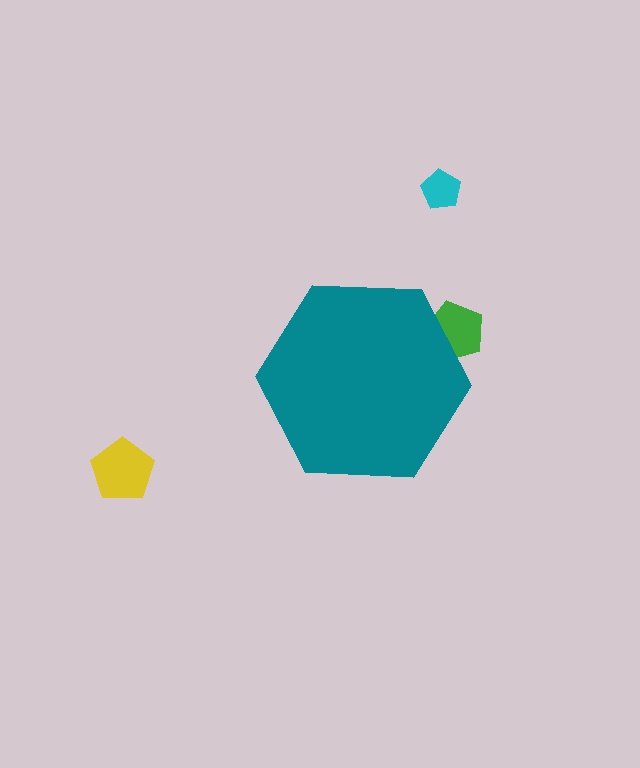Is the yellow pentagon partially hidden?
No, the yellow pentagon is fully visible.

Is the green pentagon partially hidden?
Yes, the green pentagon is partially hidden behind the teal hexagon.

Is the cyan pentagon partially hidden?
No, the cyan pentagon is fully visible.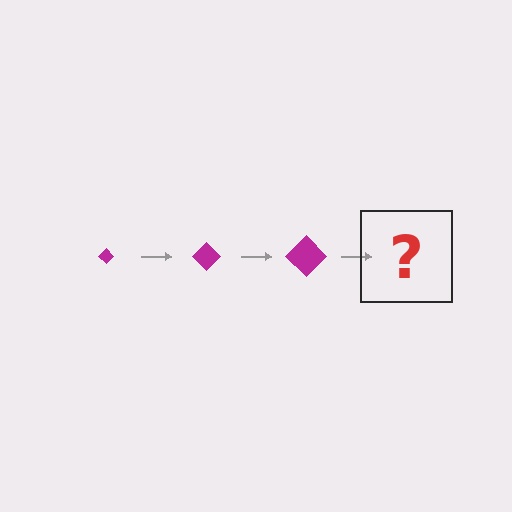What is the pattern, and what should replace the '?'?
The pattern is that the diamond gets progressively larger each step. The '?' should be a magenta diamond, larger than the previous one.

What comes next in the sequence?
The next element should be a magenta diamond, larger than the previous one.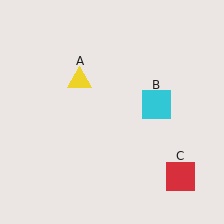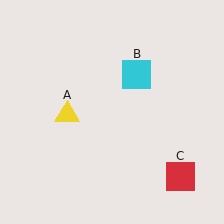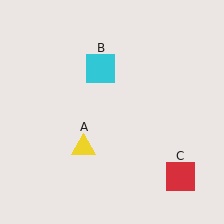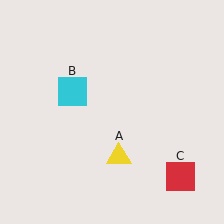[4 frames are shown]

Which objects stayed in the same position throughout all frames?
Red square (object C) remained stationary.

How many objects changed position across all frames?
2 objects changed position: yellow triangle (object A), cyan square (object B).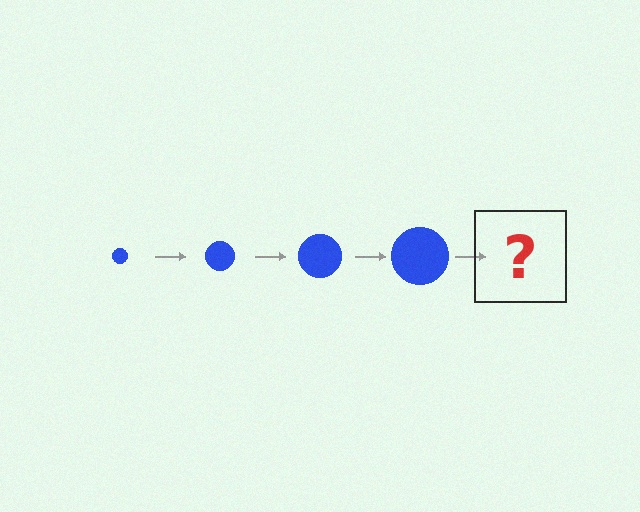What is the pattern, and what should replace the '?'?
The pattern is that the circle gets progressively larger each step. The '?' should be a blue circle, larger than the previous one.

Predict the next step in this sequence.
The next step is a blue circle, larger than the previous one.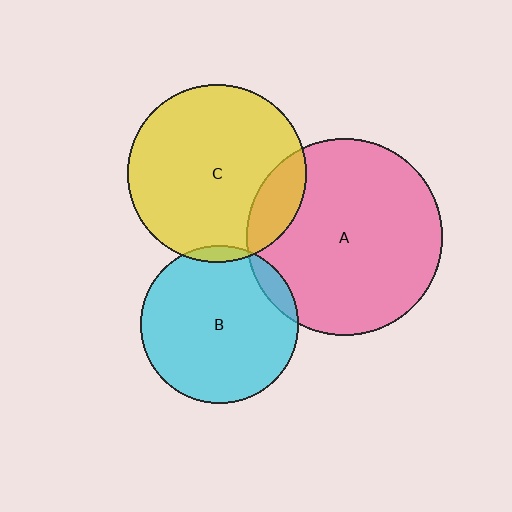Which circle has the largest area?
Circle A (pink).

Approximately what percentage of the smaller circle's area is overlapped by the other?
Approximately 5%.